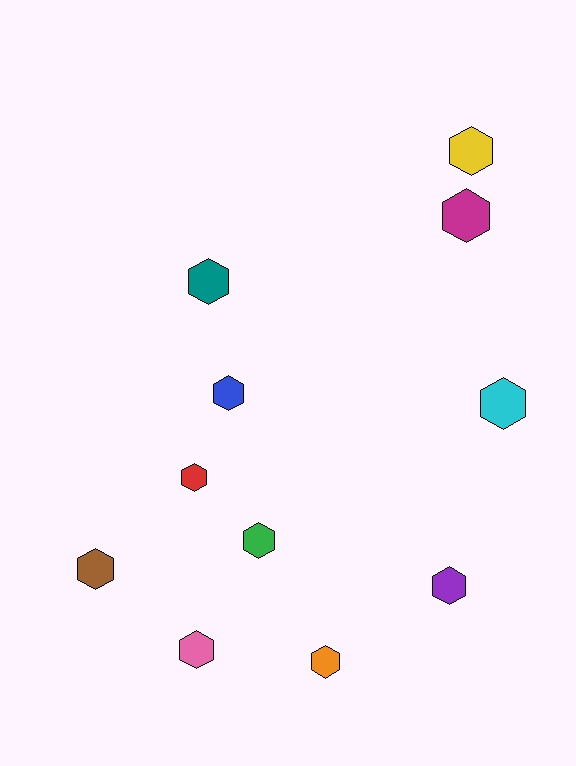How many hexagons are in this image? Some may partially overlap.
There are 11 hexagons.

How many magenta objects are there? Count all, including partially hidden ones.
There is 1 magenta object.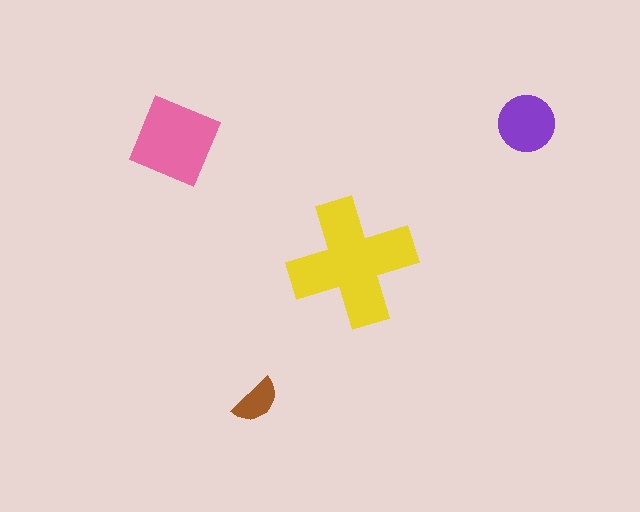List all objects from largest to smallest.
The yellow cross, the pink square, the purple circle, the brown semicircle.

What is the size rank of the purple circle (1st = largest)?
3rd.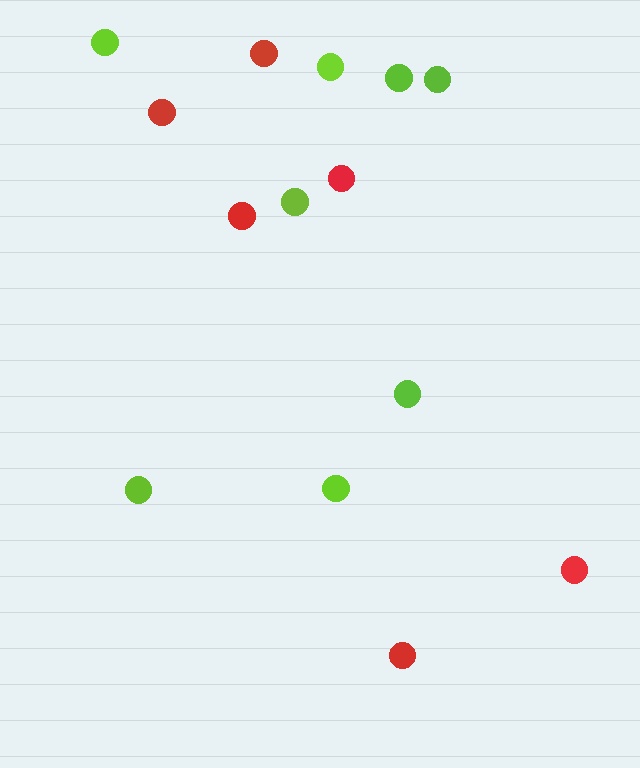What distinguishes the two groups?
There are 2 groups: one group of lime circles (8) and one group of red circles (6).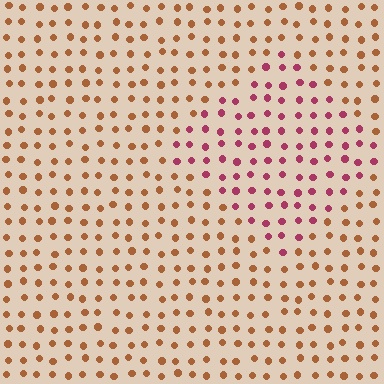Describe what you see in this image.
The image is filled with small brown elements in a uniform arrangement. A diamond-shaped region is visible where the elements are tinted to a slightly different hue, forming a subtle color boundary.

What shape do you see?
I see a diamond.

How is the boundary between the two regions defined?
The boundary is defined purely by a slight shift in hue (about 47 degrees). Spacing, size, and orientation are identical on both sides.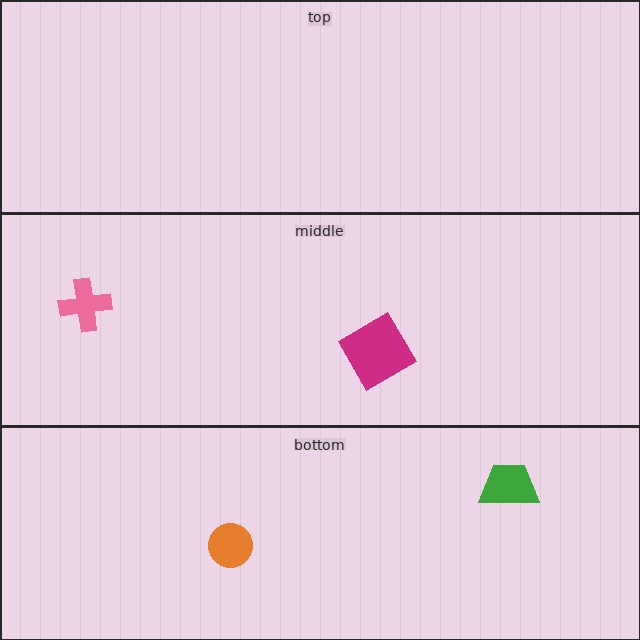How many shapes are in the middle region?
2.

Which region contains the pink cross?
The middle region.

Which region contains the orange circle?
The bottom region.